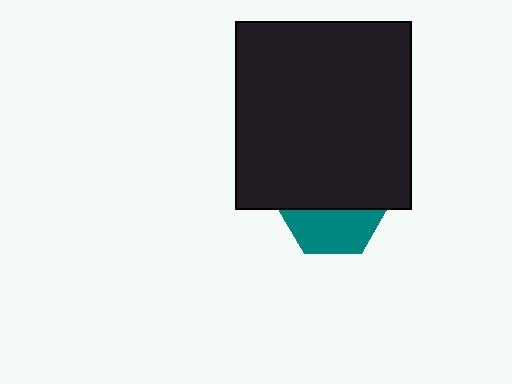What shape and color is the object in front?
The object in front is a black rectangle.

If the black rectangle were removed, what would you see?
You would see the complete teal hexagon.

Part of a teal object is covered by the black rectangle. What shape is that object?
It is a hexagon.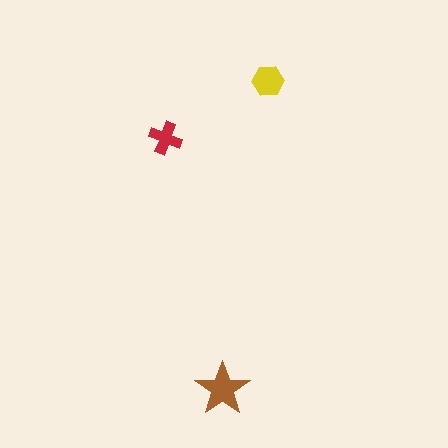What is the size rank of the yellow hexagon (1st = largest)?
2nd.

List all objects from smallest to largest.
The red cross, the yellow hexagon, the brown star.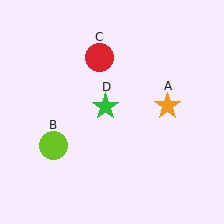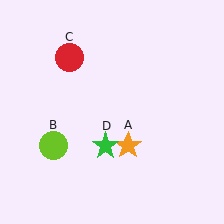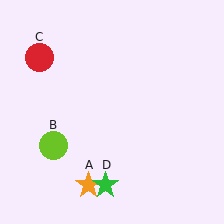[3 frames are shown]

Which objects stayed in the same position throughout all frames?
Lime circle (object B) remained stationary.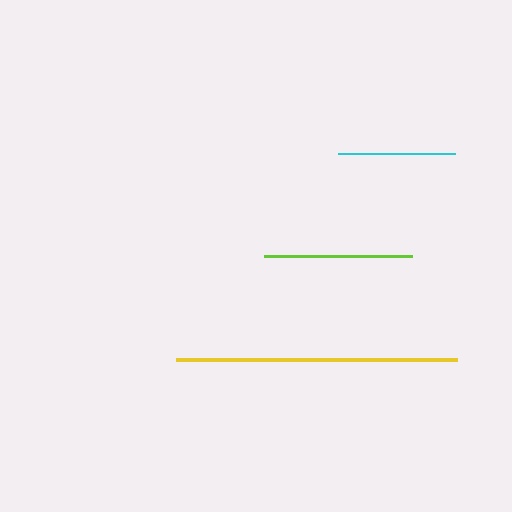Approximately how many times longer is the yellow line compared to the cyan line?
The yellow line is approximately 2.4 times the length of the cyan line.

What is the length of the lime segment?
The lime segment is approximately 148 pixels long.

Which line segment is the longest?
The yellow line is the longest at approximately 282 pixels.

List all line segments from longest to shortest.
From longest to shortest: yellow, lime, cyan.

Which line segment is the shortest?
The cyan line is the shortest at approximately 117 pixels.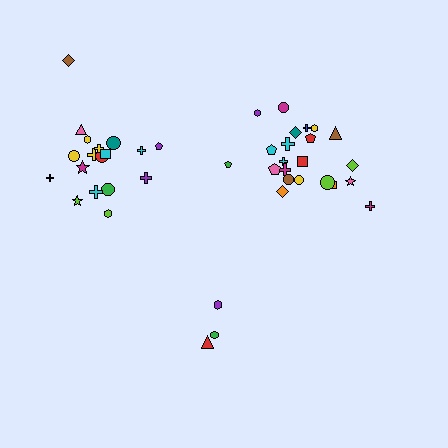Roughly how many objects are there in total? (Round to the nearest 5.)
Roughly 45 objects in total.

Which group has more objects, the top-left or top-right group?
The top-right group.